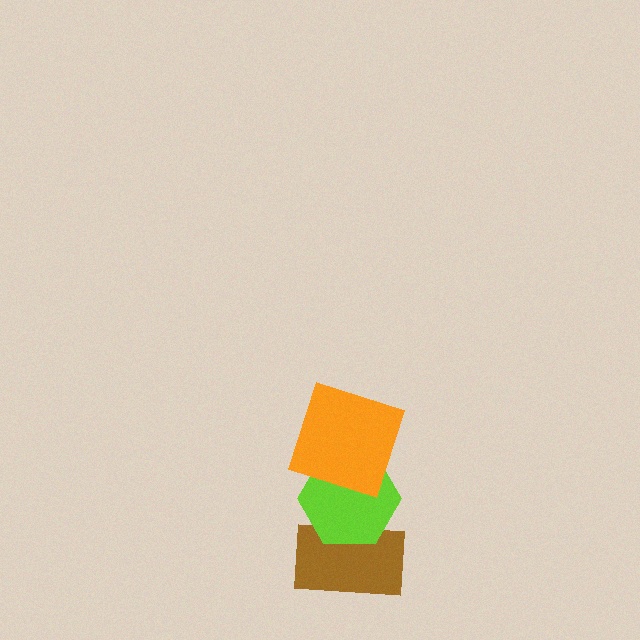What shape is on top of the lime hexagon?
The orange square is on top of the lime hexagon.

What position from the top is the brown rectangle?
The brown rectangle is 3rd from the top.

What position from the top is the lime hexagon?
The lime hexagon is 2nd from the top.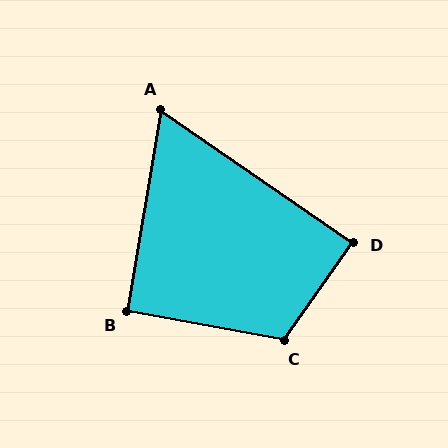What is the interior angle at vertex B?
Approximately 91 degrees (approximately right).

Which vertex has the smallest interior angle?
A, at approximately 65 degrees.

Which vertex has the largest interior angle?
C, at approximately 115 degrees.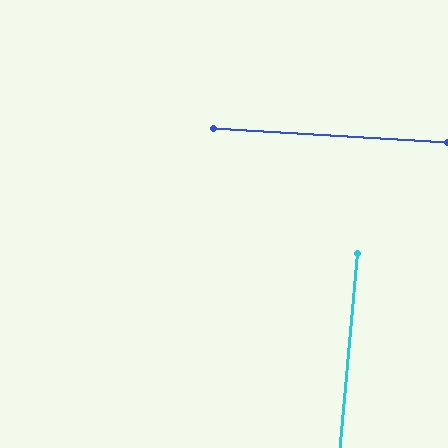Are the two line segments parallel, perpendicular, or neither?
Perpendicular — they meet at approximately 88°.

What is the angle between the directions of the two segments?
Approximately 88 degrees.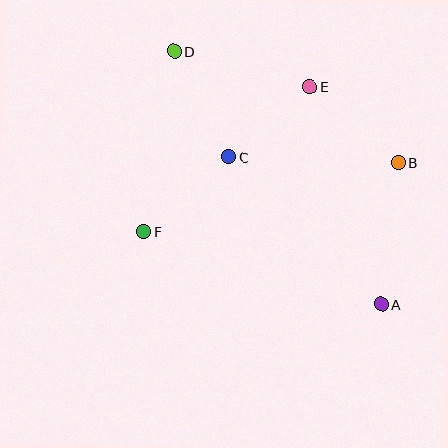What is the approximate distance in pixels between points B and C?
The distance between B and C is approximately 169 pixels.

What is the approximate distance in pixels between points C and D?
The distance between C and D is approximately 119 pixels.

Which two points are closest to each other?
Points C and E are closest to each other.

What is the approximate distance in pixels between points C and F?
The distance between C and F is approximately 113 pixels.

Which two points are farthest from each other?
Points A and D are farthest from each other.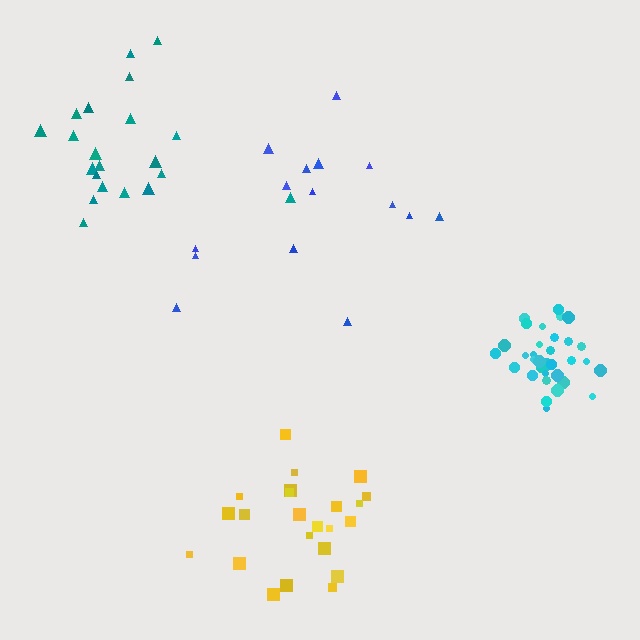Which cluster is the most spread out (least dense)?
Blue.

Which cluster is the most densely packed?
Cyan.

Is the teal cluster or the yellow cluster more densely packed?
Yellow.